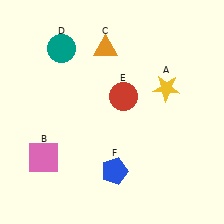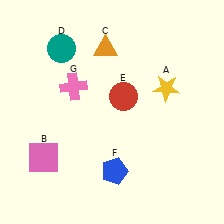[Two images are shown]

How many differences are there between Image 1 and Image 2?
There is 1 difference between the two images.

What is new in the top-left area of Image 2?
A pink cross (G) was added in the top-left area of Image 2.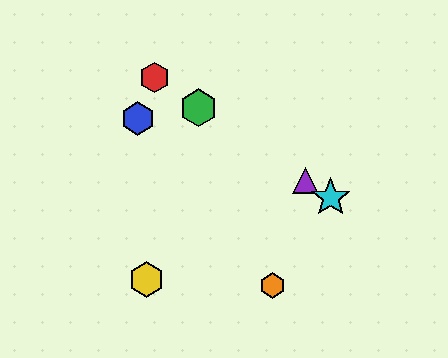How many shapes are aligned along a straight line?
4 shapes (the red hexagon, the green hexagon, the purple triangle, the cyan star) are aligned along a straight line.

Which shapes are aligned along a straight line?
The red hexagon, the green hexagon, the purple triangle, the cyan star are aligned along a straight line.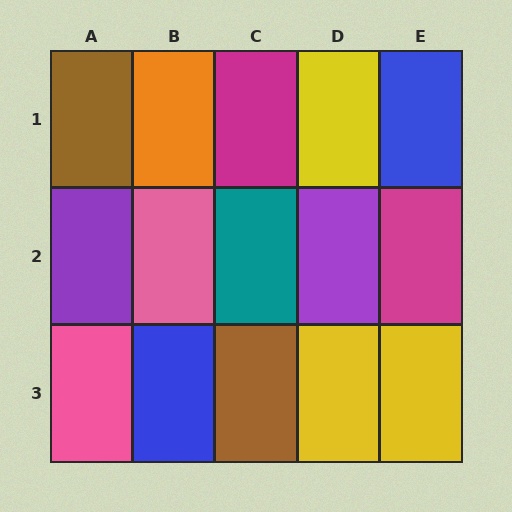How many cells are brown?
2 cells are brown.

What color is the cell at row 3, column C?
Brown.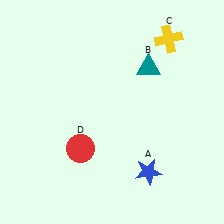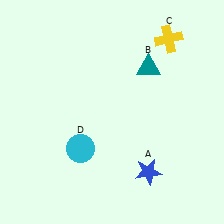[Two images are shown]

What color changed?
The circle (D) changed from red in Image 1 to cyan in Image 2.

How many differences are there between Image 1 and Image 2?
There is 1 difference between the two images.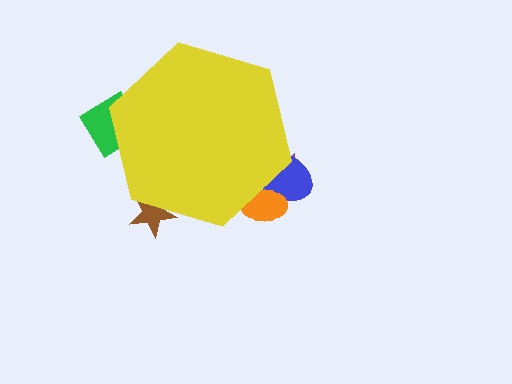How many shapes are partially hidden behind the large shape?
5 shapes are partially hidden.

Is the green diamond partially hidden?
Yes, the green diamond is partially hidden behind the yellow hexagon.